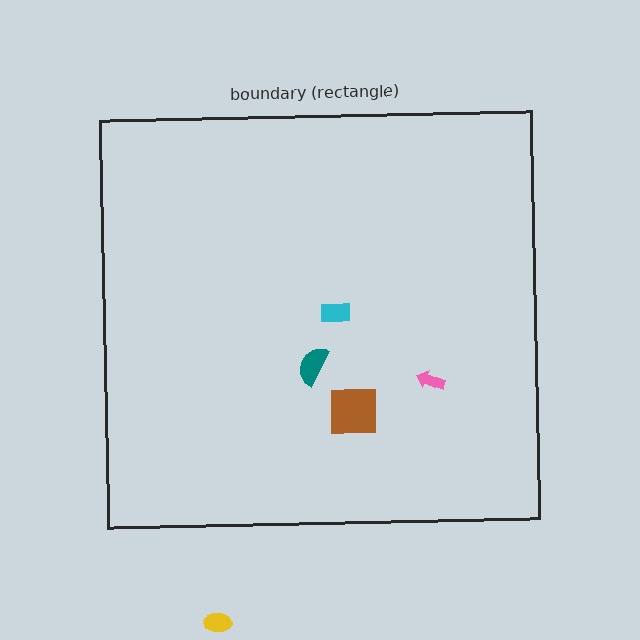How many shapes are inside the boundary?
4 inside, 1 outside.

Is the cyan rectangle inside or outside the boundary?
Inside.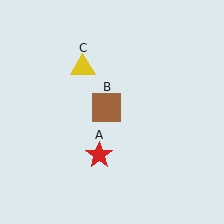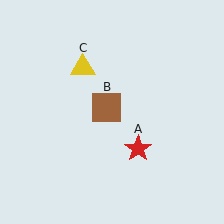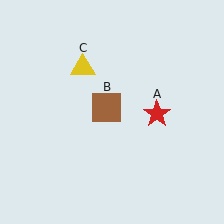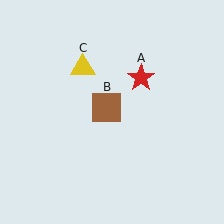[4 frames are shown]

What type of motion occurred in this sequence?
The red star (object A) rotated counterclockwise around the center of the scene.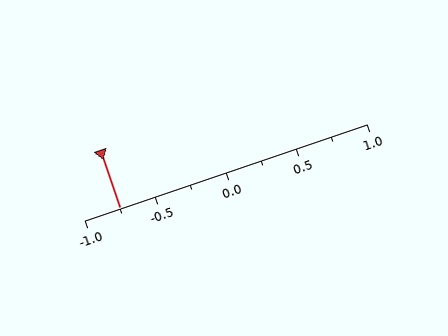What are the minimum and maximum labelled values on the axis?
The axis runs from -1.0 to 1.0.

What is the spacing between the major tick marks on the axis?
The major ticks are spaced 0.5 apart.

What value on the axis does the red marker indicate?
The marker indicates approximately -0.75.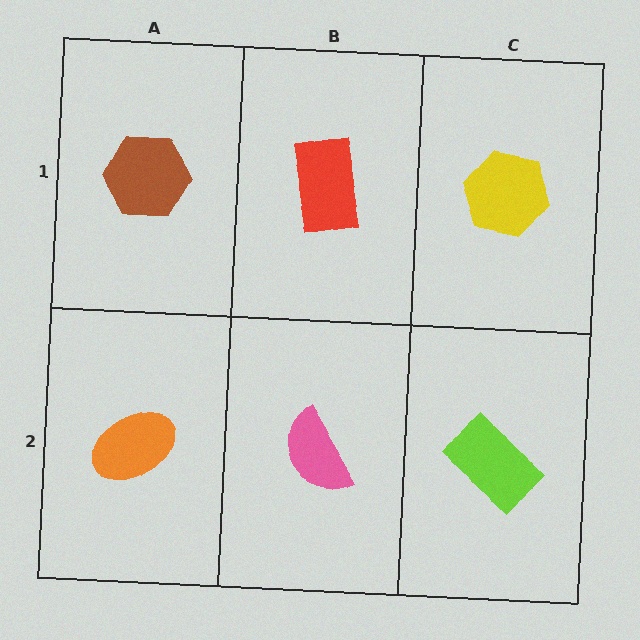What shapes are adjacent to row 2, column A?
A brown hexagon (row 1, column A), a pink semicircle (row 2, column B).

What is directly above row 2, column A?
A brown hexagon.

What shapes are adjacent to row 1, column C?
A lime rectangle (row 2, column C), a red rectangle (row 1, column B).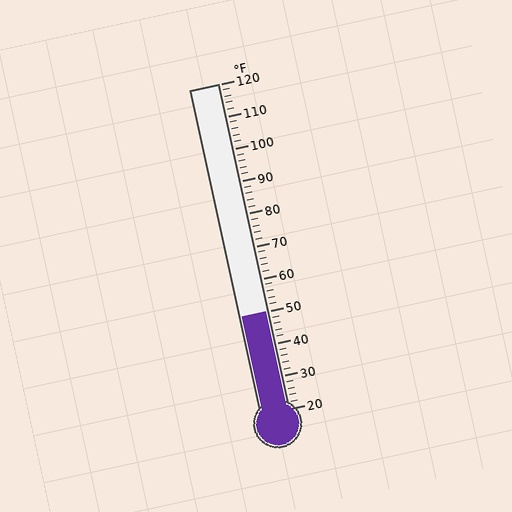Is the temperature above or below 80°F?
The temperature is below 80°F.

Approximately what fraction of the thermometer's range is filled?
The thermometer is filled to approximately 30% of its range.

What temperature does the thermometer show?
The thermometer shows approximately 50°F.